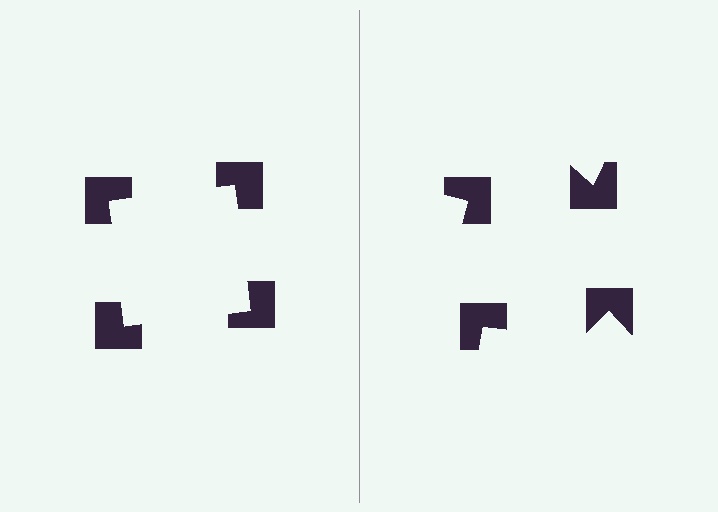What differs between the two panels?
The notched squares are positioned identically on both sides; only the wedge orientations differ. On the left they align to a square; on the right they are misaligned.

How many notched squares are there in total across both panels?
8 — 4 on each side.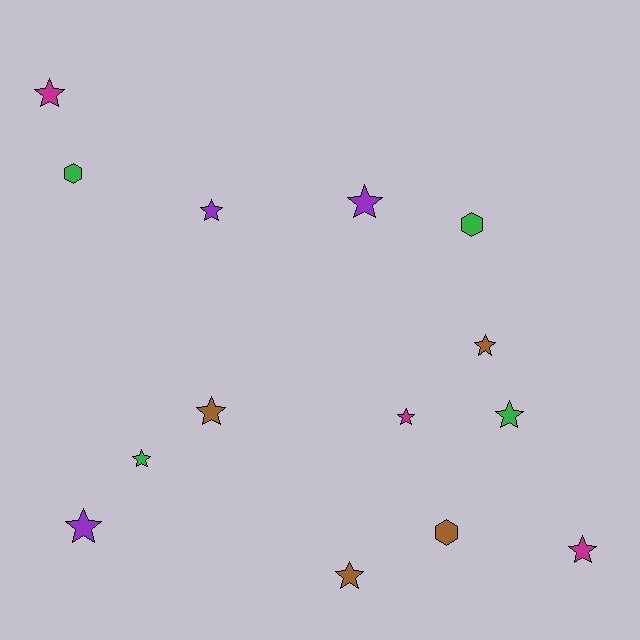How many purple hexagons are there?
There are no purple hexagons.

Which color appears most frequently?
Green, with 4 objects.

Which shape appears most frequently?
Star, with 11 objects.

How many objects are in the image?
There are 14 objects.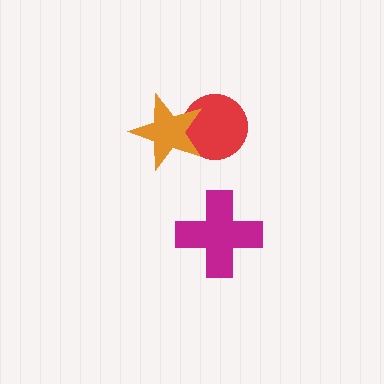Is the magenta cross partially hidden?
No, no other shape covers it.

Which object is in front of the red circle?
The orange star is in front of the red circle.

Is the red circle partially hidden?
Yes, it is partially covered by another shape.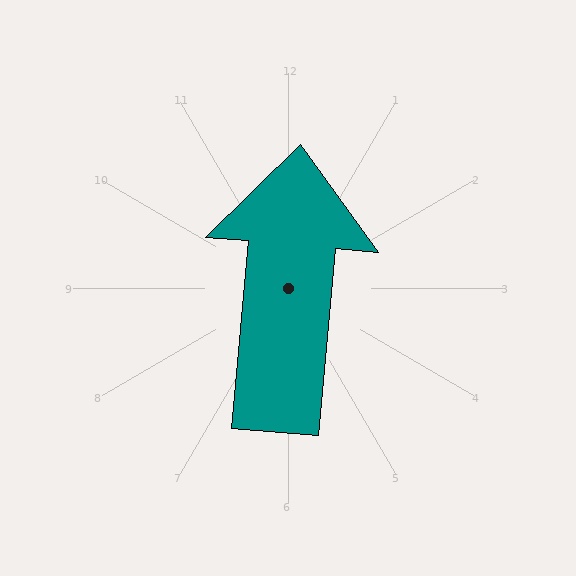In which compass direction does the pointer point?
North.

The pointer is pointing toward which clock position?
Roughly 12 o'clock.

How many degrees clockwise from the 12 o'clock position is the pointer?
Approximately 5 degrees.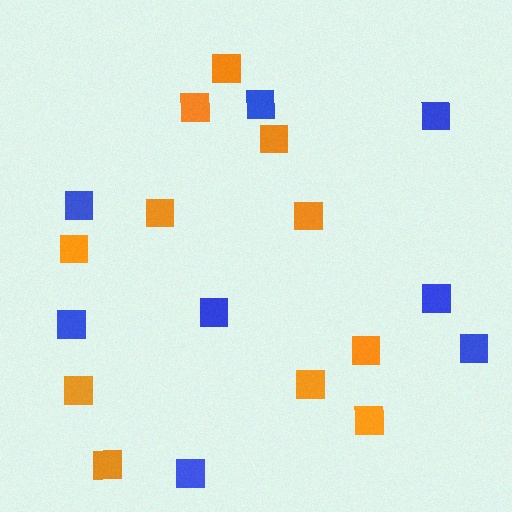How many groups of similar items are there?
There are 2 groups: one group of blue squares (8) and one group of orange squares (11).